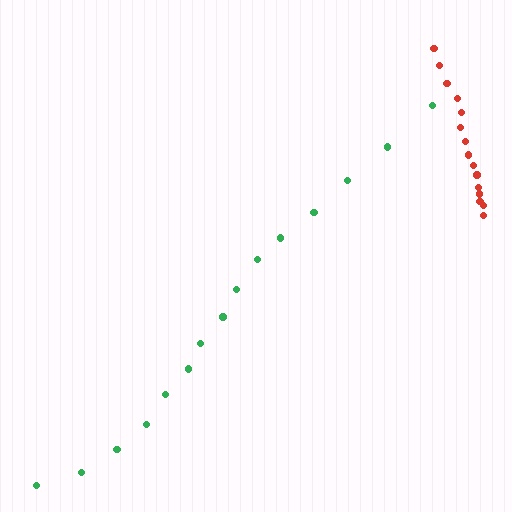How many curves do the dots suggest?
There are 2 distinct paths.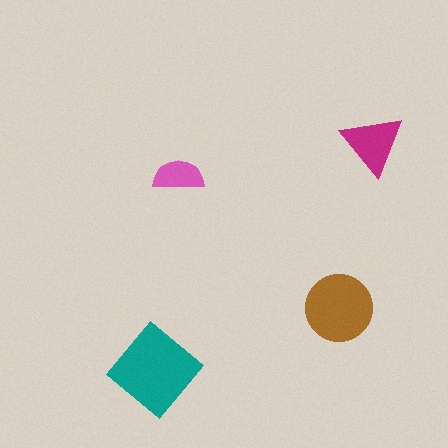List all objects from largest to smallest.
The teal diamond, the brown circle, the magenta triangle, the pink semicircle.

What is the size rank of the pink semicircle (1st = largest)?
4th.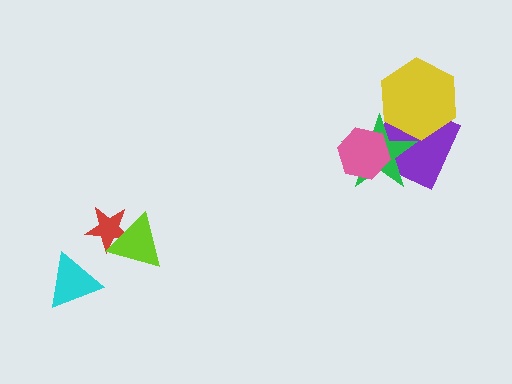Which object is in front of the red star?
The lime triangle is in front of the red star.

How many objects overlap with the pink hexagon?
2 objects overlap with the pink hexagon.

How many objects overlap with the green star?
3 objects overlap with the green star.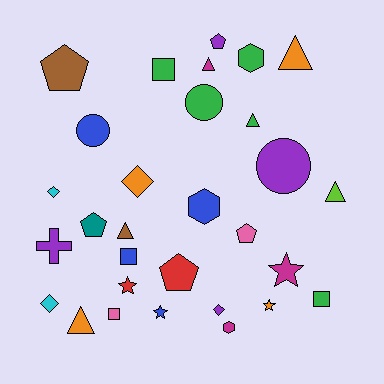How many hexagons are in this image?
There are 3 hexagons.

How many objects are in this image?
There are 30 objects.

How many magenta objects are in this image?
There are 3 magenta objects.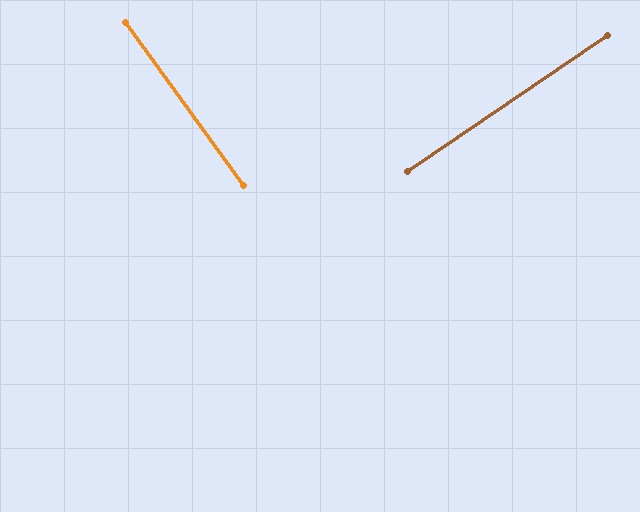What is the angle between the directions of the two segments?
Approximately 88 degrees.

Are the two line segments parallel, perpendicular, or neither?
Perpendicular — they meet at approximately 88°.